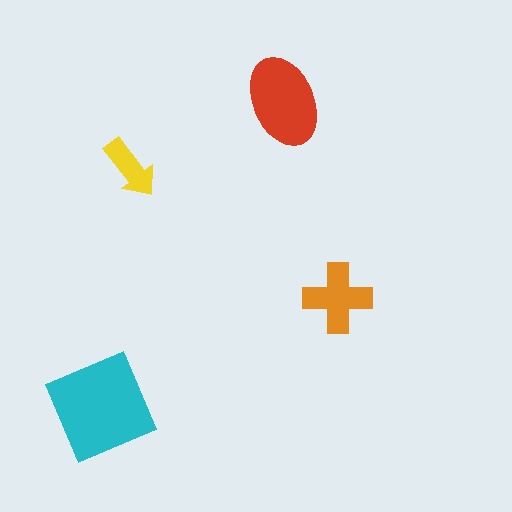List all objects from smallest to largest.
The yellow arrow, the orange cross, the red ellipse, the cyan diamond.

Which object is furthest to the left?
The cyan diamond is leftmost.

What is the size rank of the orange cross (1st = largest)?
3rd.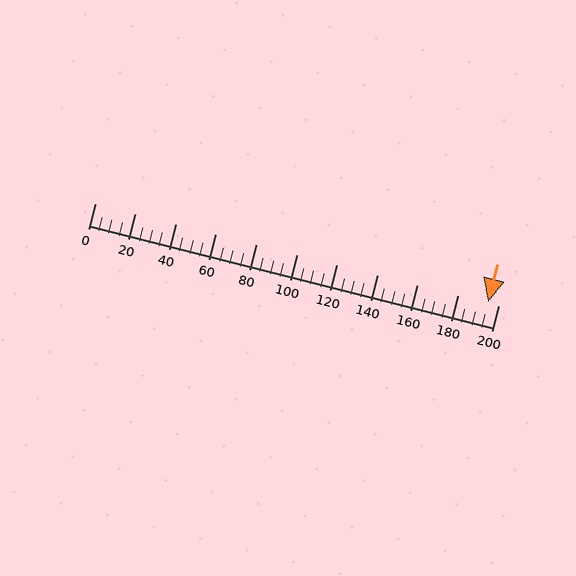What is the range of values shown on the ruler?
The ruler shows values from 0 to 200.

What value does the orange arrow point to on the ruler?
The orange arrow points to approximately 195.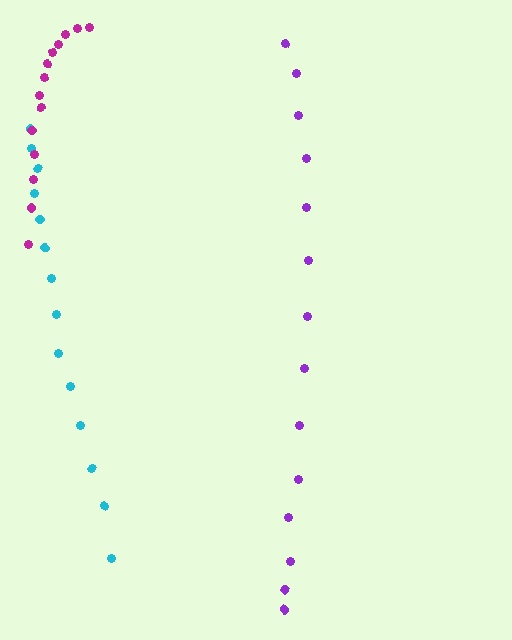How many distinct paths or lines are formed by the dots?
There are 3 distinct paths.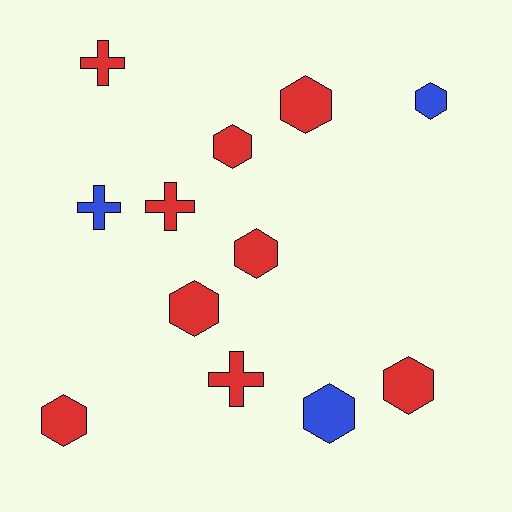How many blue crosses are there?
There is 1 blue cross.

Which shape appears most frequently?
Hexagon, with 8 objects.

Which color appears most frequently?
Red, with 9 objects.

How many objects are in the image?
There are 12 objects.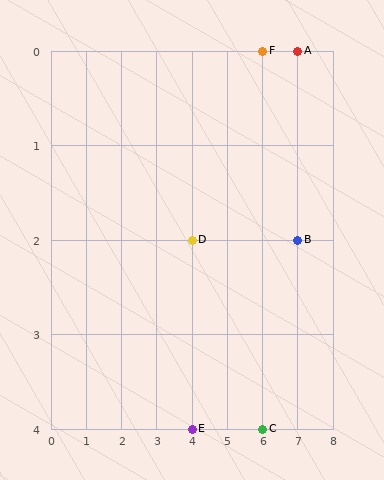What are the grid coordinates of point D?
Point D is at grid coordinates (4, 2).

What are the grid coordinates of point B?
Point B is at grid coordinates (7, 2).